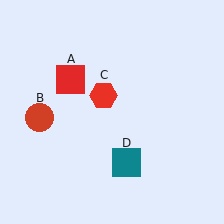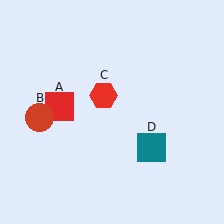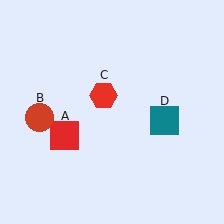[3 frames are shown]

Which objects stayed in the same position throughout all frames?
Red circle (object B) and red hexagon (object C) remained stationary.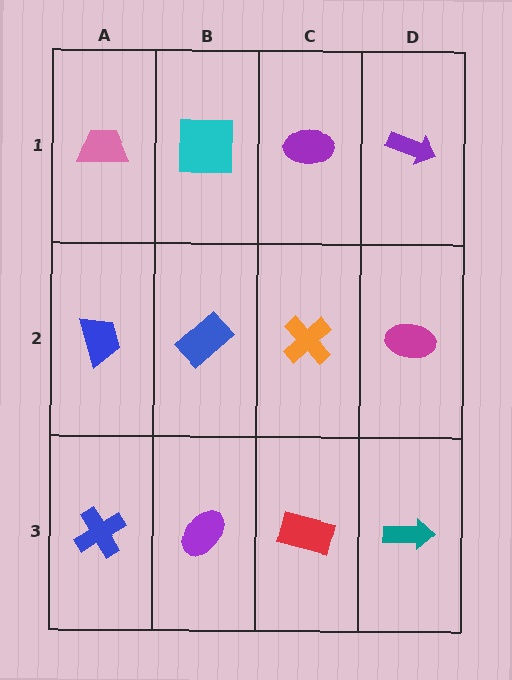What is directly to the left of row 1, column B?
A pink trapezoid.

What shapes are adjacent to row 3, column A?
A blue trapezoid (row 2, column A), a purple ellipse (row 3, column B).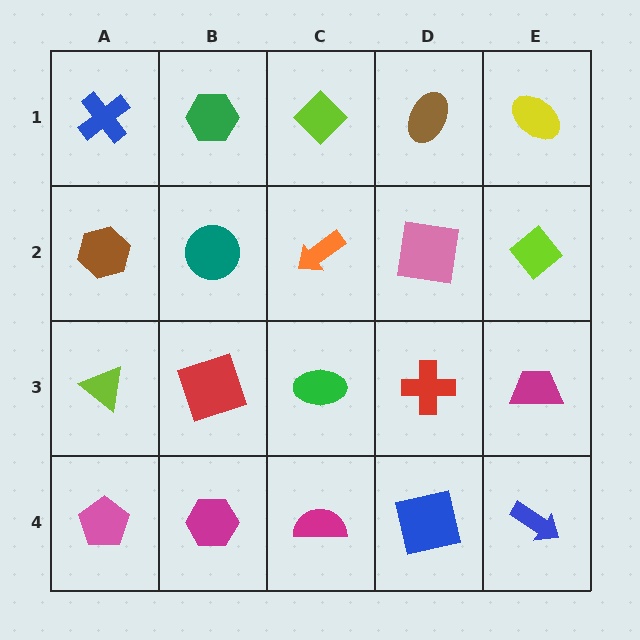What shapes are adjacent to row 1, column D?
A pink square (row 2, column D), a lime diamond (row 1, column C), a yellow ellipse (row 1, column E).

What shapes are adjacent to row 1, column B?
A teal circle (row 2, column B), a blue cross (row 1, column A), a lime diamond (row 1, column C).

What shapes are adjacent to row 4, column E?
A magenta trapezoid (row 3, column E), a blue square (row 4, column D).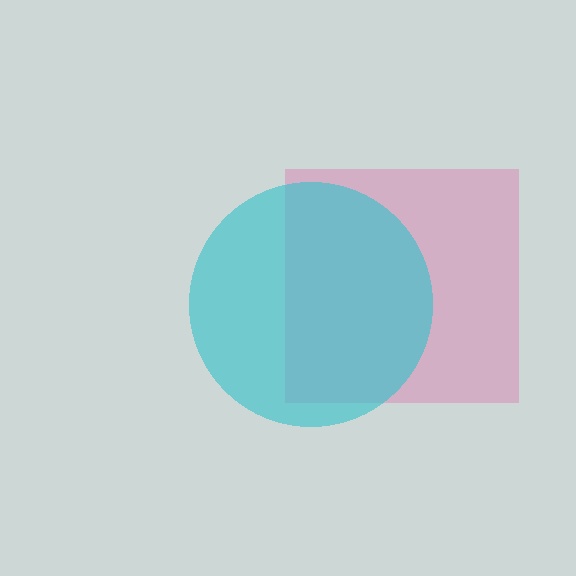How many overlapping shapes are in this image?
There are 2 overlapping shapes in the image.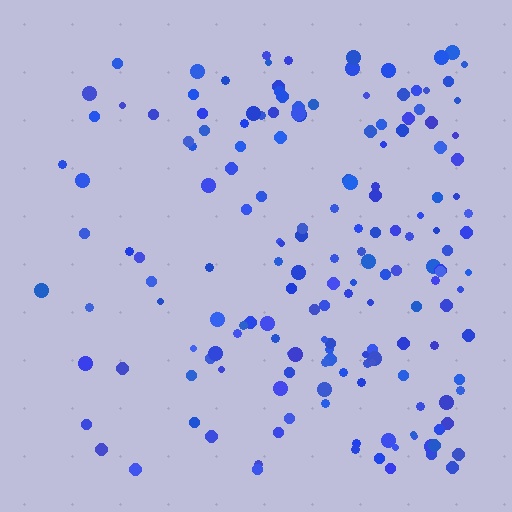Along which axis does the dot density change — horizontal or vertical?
Horizontal.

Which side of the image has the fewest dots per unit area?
The left.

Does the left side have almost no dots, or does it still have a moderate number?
Still a moderate number, just noticeably fewer than the right.